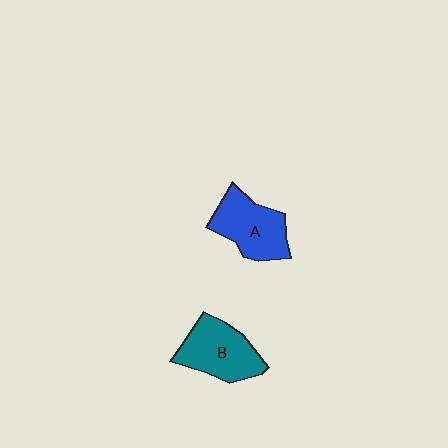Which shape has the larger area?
Shape B (teal).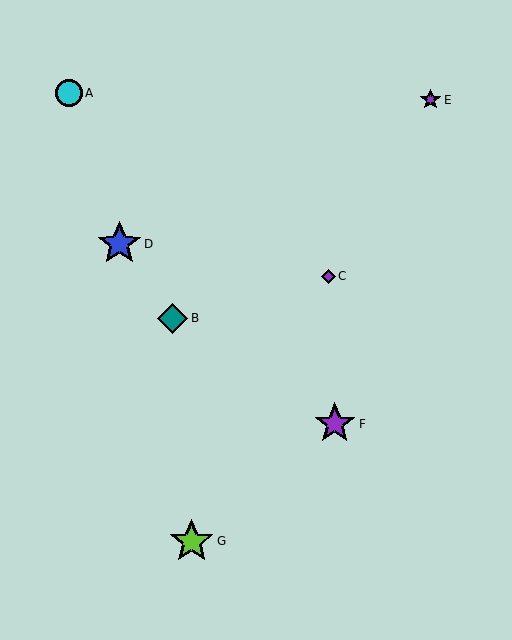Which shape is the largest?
The lime star (labeled G) is the largest.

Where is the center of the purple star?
The center of the purple star is at (335, 424).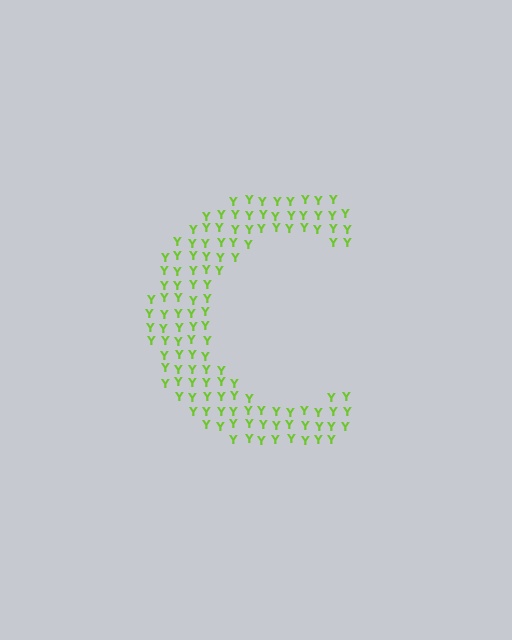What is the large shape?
The large shape is the letter C.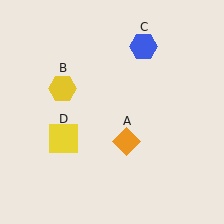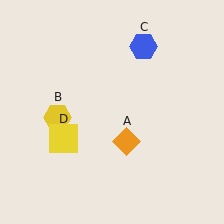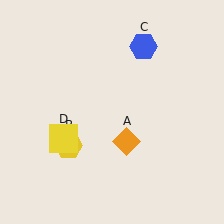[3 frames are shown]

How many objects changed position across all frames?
1 object changed position: yellow hexagon (object B).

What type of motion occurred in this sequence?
The yellow hexagon (object B) rotated counterclockwise around the center of the scene.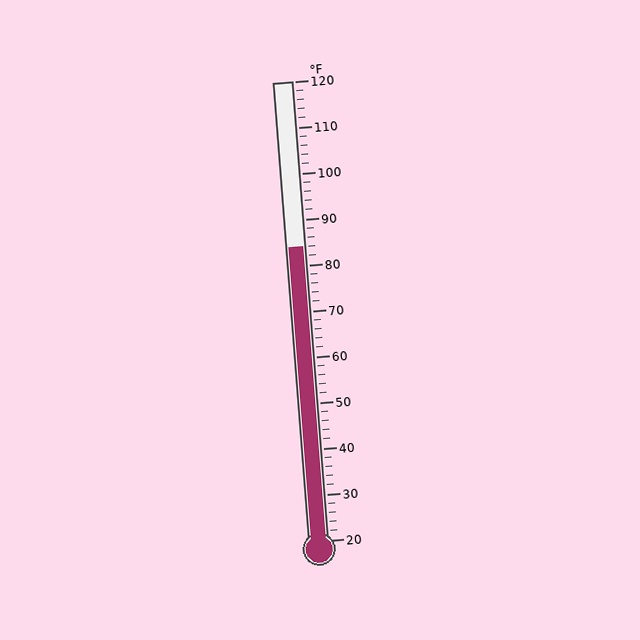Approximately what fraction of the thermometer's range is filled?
The thermometer is filled to approximately 65% of its range.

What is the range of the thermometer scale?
The thermometer scale ranges from 20°F to 120°F.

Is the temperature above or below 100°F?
The temperature is below 100°F.